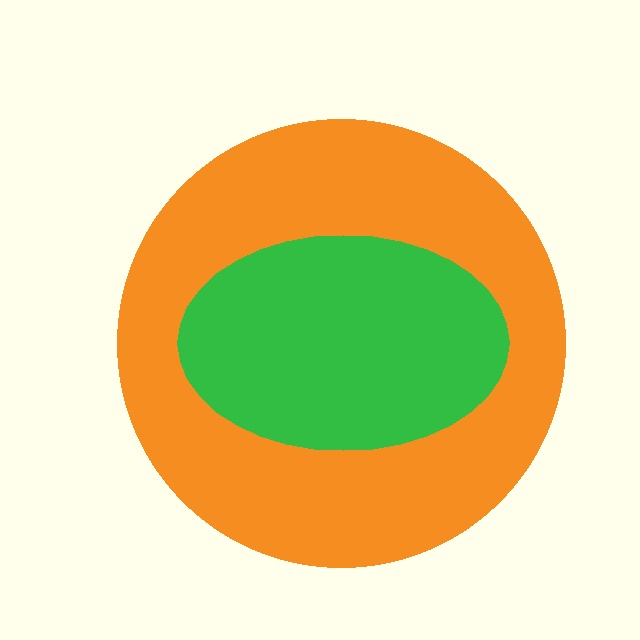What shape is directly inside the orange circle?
The green ellipse.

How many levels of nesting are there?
2.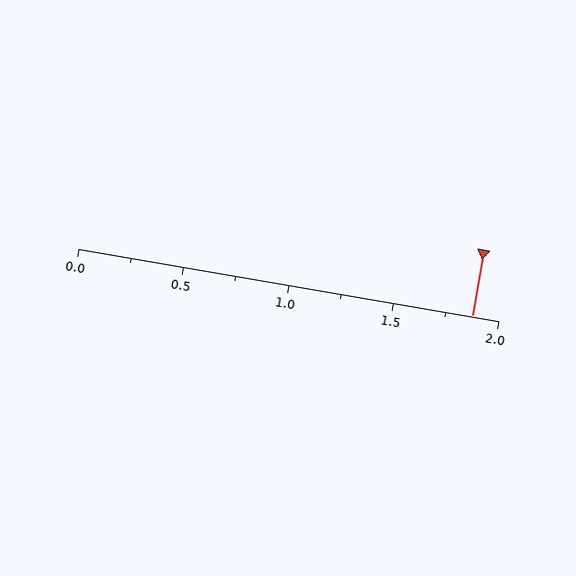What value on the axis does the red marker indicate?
The marker indicates approximately 1.88.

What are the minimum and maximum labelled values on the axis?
The axis runs from 0.0 to 2.0.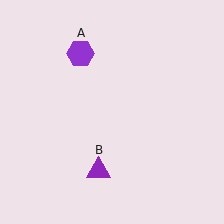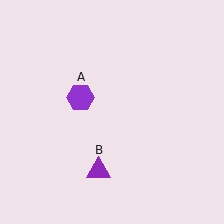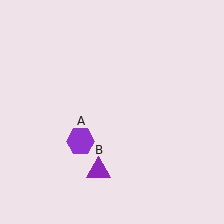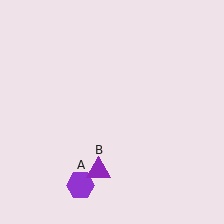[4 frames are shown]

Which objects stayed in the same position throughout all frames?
Purple triangle (object B) remained stationary.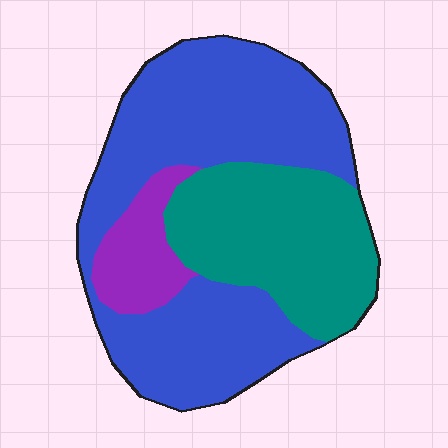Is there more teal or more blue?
Blue.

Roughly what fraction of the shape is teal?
Teal takes up between a quarter and a half of the shape.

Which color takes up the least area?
Purple, at roughly 10%.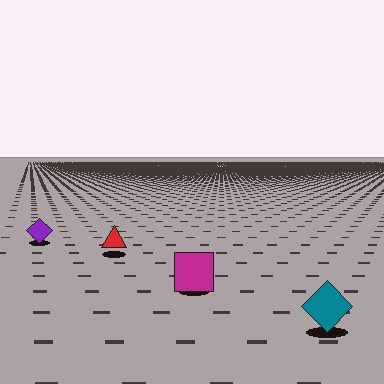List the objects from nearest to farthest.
From nearest to farthest: the teal diamond, the magenta square, the red triangle, the purple diamond.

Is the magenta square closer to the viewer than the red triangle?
Yes. The magenta square is closer — you can tell from the texture gradient: the ground texture is coarser near it.